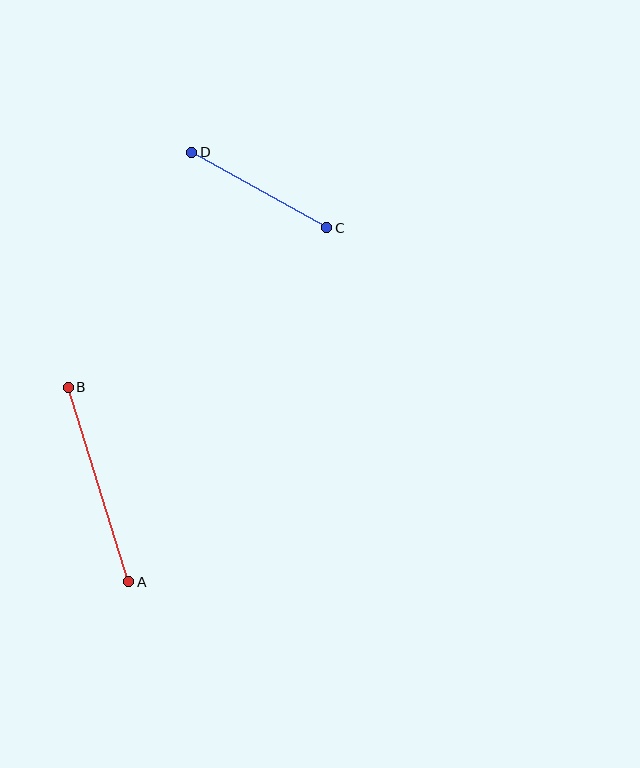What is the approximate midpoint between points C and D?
The midpoint is at approximately (259, 190) pixels.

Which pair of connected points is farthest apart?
Points A and B are farthest apart.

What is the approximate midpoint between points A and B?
The midpoint is at approximately (99, 485) pixels.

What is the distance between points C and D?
The distance is approximately 155 pixels.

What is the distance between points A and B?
The distance is approximately 204 pixels.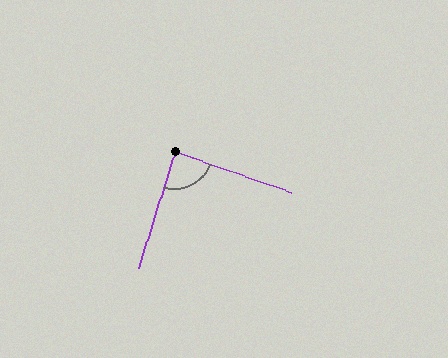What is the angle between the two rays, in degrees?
Approximately 88 degrees.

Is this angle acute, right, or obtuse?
It is approximately a right angle.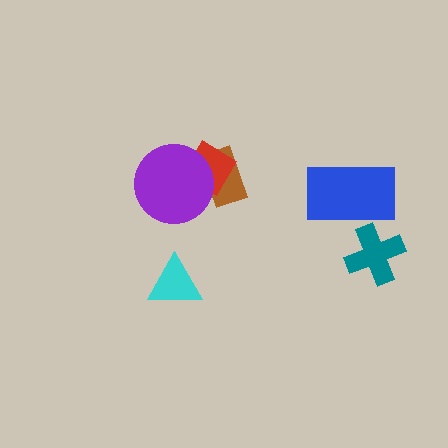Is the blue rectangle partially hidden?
No, no other shape covers it.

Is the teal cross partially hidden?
Yes, it is partially covered by another shape.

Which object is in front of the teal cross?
The blue rectangle is in front of the teal cross.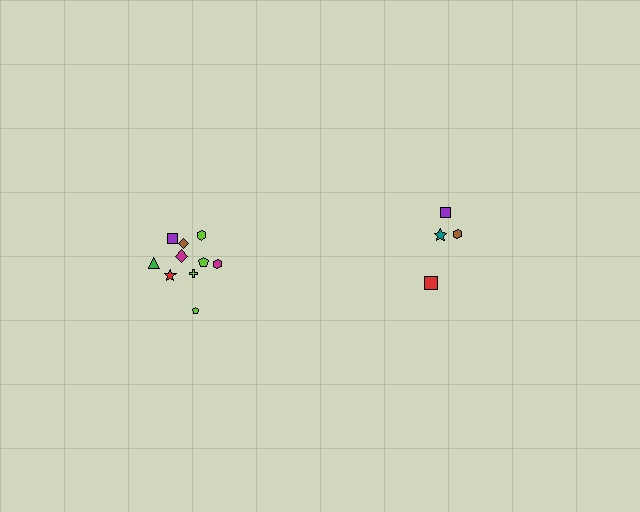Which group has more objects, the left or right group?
The left group.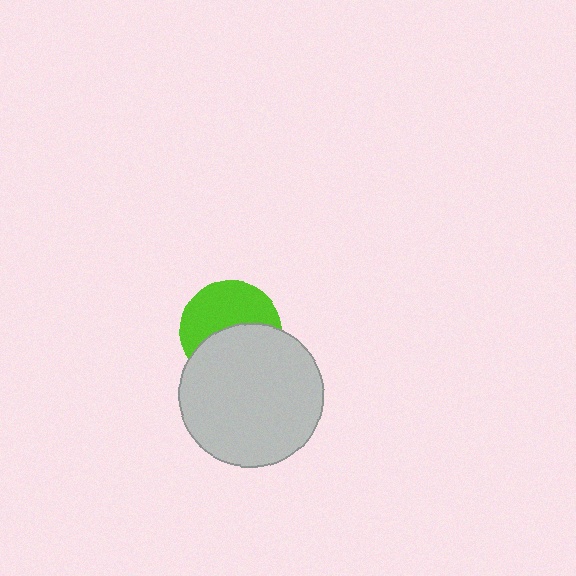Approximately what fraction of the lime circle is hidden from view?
Roughly 48% of the lime circle is hidden behind the light gray circle.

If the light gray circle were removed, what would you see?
You would see the complete lime circle.